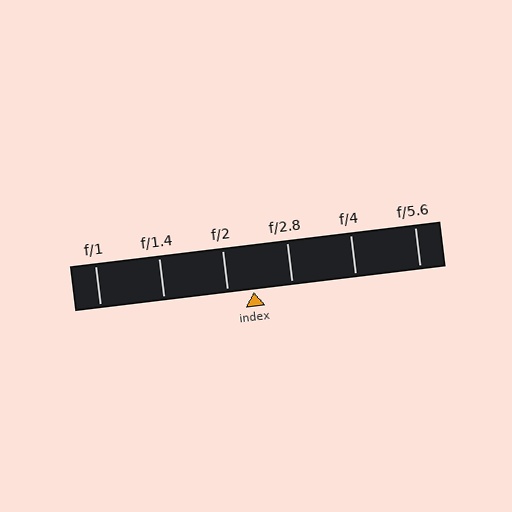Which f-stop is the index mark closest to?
The index mark is closest to f/2.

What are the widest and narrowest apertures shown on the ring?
The widest aperture shown is f/1 and the narrowest is f/5.6.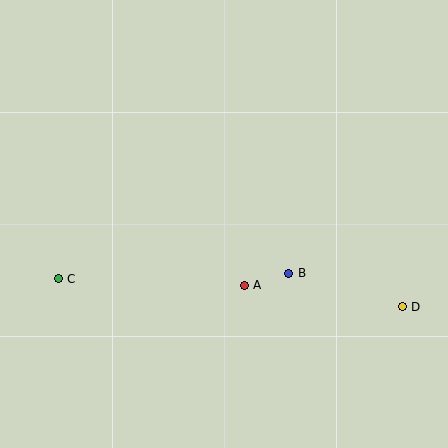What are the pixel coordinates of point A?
Point A is at (244, 285).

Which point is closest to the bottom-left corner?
Point C is closest to the bottom-left corner.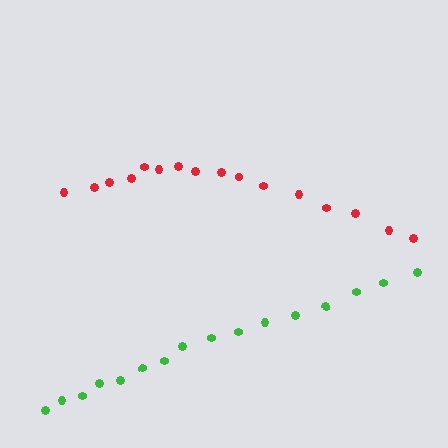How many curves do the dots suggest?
There are 2 distinct paths.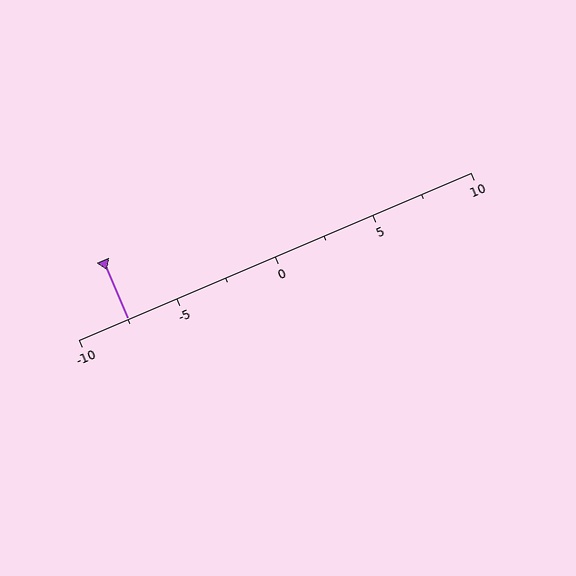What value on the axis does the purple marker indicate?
The marker indicates approximately -7.5.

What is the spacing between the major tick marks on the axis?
The major ticks are spaced 5 apart.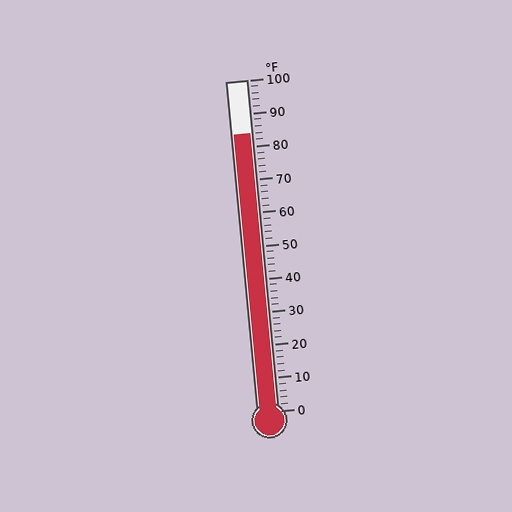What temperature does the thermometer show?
The thermometer shows approximately 84°F.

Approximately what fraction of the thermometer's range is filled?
The thermometer is filled to approximately 85% of its range.